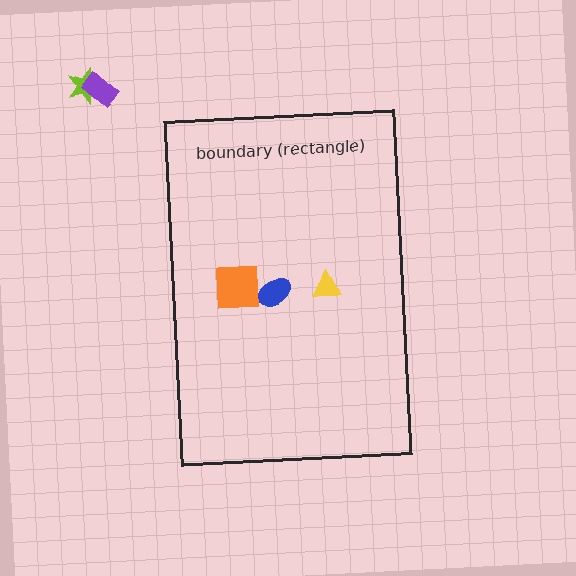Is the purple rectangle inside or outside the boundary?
Outside.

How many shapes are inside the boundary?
3 inside, 2 outside.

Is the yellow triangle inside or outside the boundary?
Inside.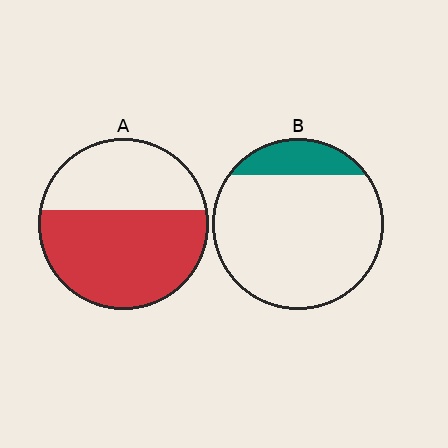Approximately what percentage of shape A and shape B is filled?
A is approximately 60% and B is approximately 15%.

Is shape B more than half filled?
No.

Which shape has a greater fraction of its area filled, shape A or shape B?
Shape A.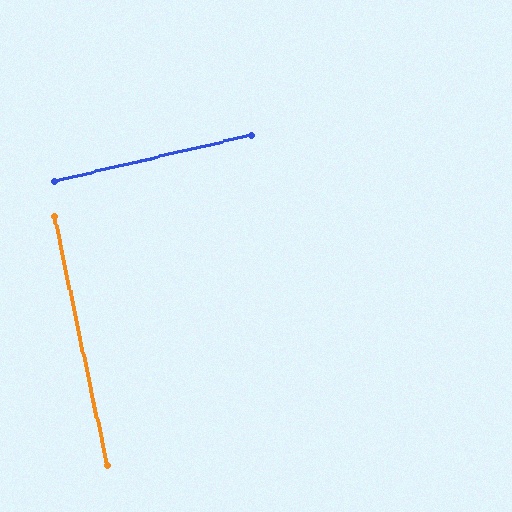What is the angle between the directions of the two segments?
Approximately 89 degrees.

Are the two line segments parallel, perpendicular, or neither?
Perpendicular — they meet at approximately 89°.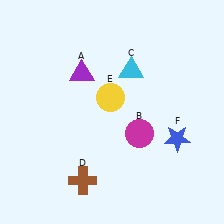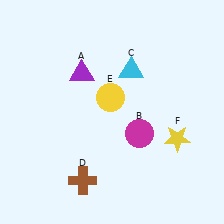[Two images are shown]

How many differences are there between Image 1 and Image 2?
There is 1 difference between the two images.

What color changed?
The star (F) changed from blue in Image 1 to yellow in Image 2.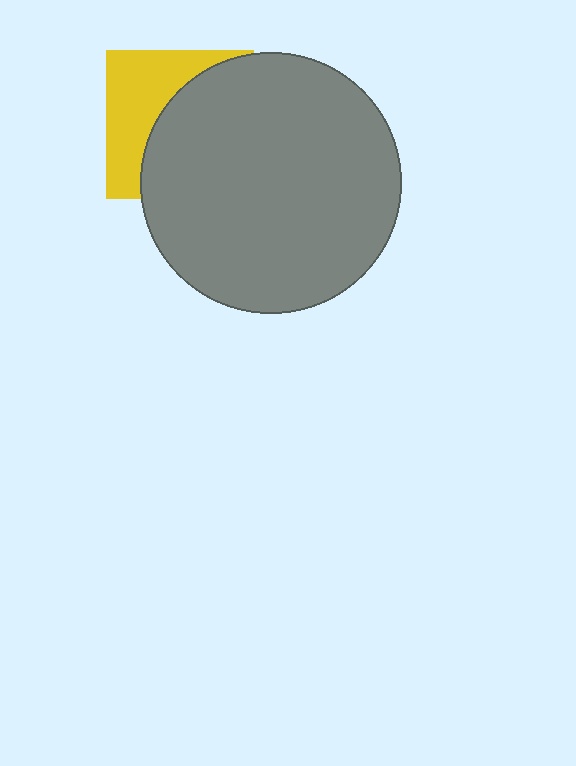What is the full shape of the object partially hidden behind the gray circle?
The partially hidden object is a yellow square.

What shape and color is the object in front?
The object in front is a gray circle.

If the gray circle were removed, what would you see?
You would see the complete yellow square.